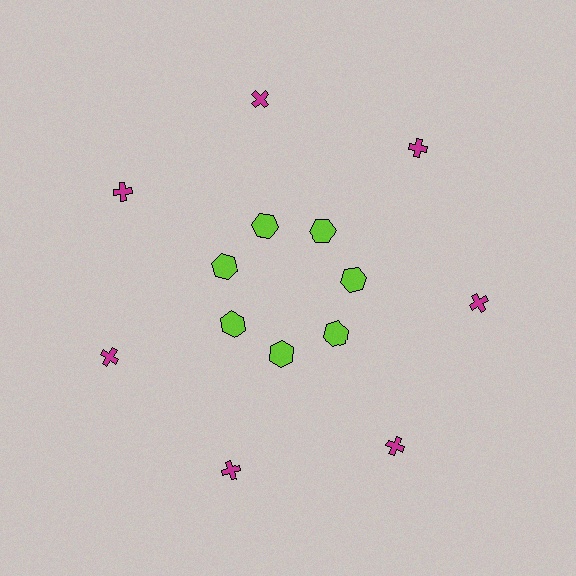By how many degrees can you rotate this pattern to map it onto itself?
The pattern maps onto itself every 51 degrees of rotation.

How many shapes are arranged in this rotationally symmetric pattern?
There are 14 shapes, arranged in 7 groups of 2.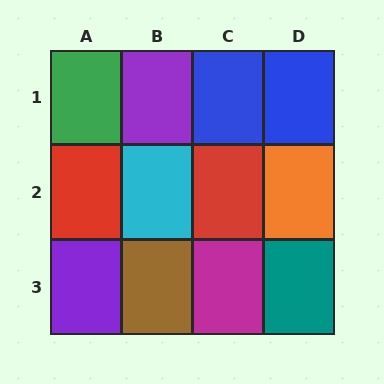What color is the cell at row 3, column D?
Teal.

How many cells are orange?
1 cell is orange.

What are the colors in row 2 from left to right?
Red, cyan, red, orange.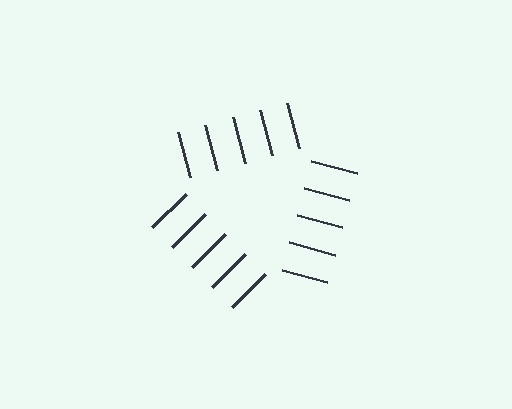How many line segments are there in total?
15 — 5 along each of the 3 edges.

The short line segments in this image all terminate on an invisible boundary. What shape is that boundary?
An illusory triangle — the line segments terminate on its edges but no continuous stroke is drawn.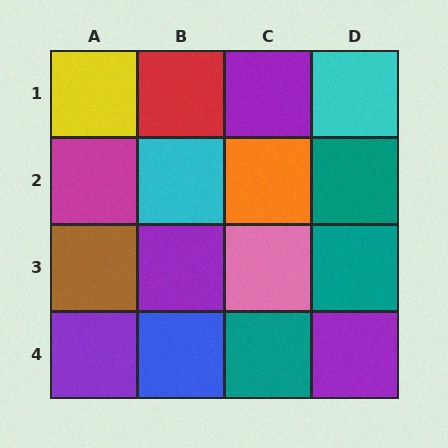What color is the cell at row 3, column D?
Teal.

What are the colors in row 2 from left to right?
Magenta, cyan, orange, teal.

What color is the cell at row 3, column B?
Purple.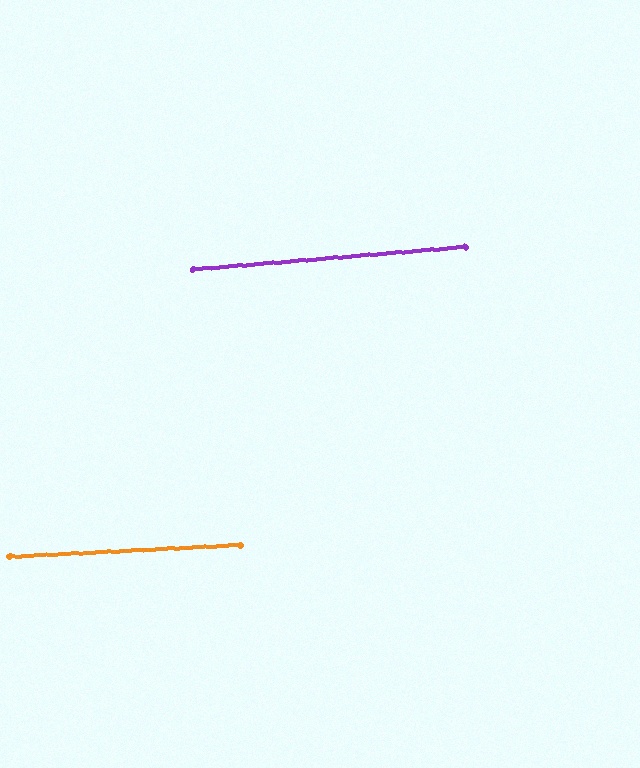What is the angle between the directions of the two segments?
Approximately 2 degrees.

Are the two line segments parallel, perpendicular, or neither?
Parallel — their directions differ by only 1.8°.